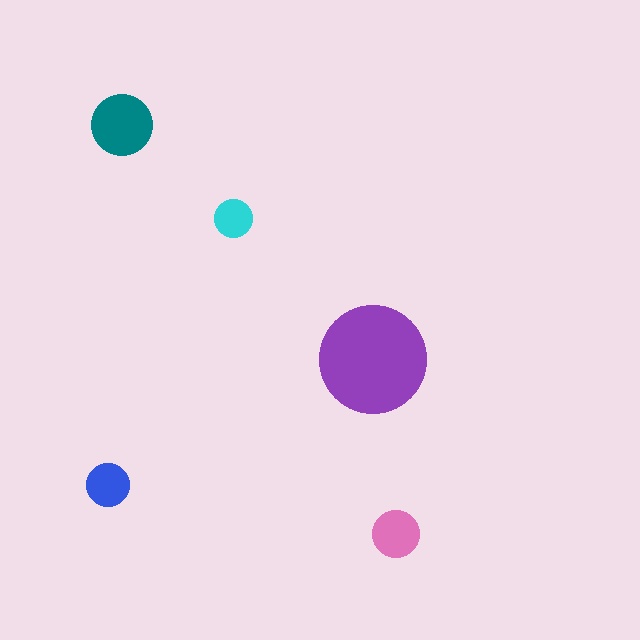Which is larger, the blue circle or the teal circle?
The teal one.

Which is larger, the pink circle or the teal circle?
The teal one.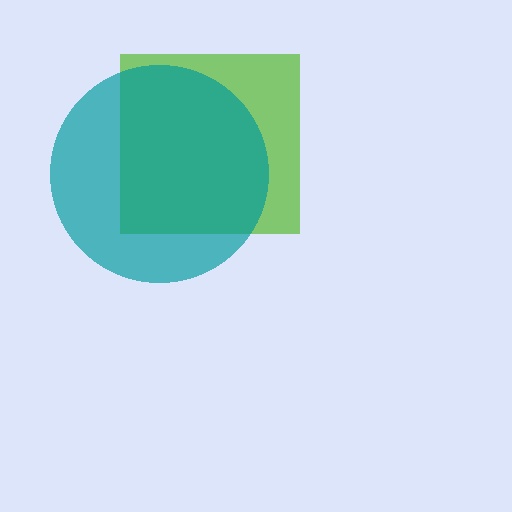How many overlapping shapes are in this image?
There are 2 overlapping shapes in the image.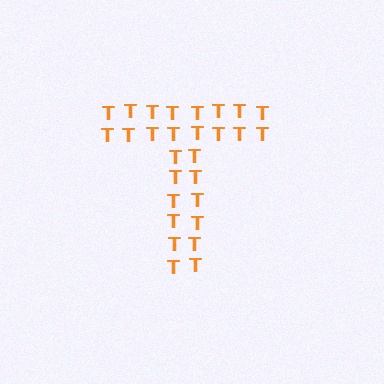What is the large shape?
The large shape is the letter T.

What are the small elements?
The small elements are letter T's.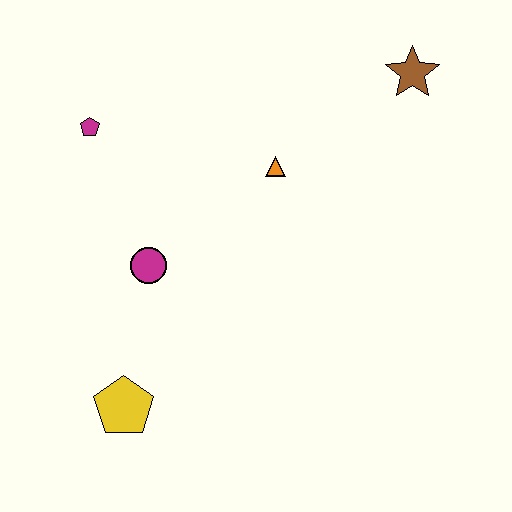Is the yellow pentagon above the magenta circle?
No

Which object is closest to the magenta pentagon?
The magenta circle is closest to the magenta pentagon.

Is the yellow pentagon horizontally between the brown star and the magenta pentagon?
Yes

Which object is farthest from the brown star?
The yellow pentagon is farthest from the brown star.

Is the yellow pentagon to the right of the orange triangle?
No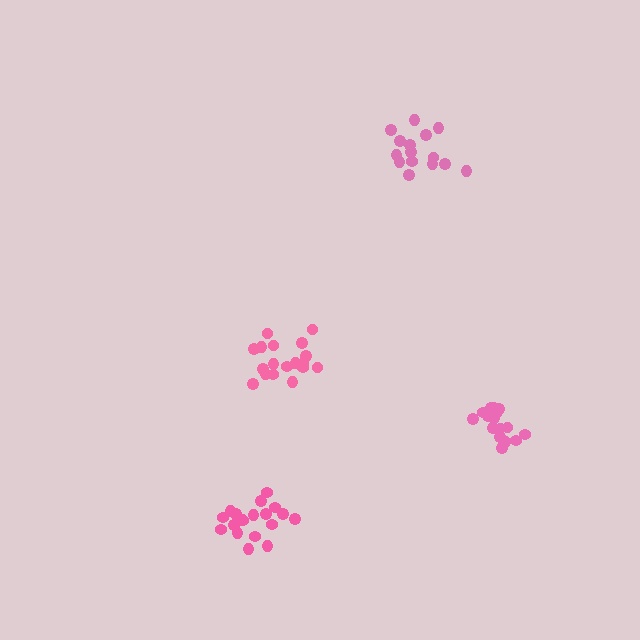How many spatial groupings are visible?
There are 4 spatial groupings.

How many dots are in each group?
Group 1: 19 dots, Group 2: 18 dots, Group 3: 15 dots, Group 4: 16 dots (68 total).